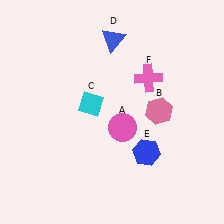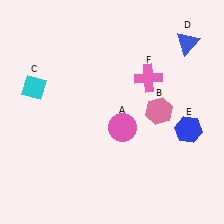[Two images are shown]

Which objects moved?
The objects that moved are: the cyan diamond (C), the blue triangle (D), the blue hexagon (E).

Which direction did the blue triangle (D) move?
The blue triangle (D) moved right.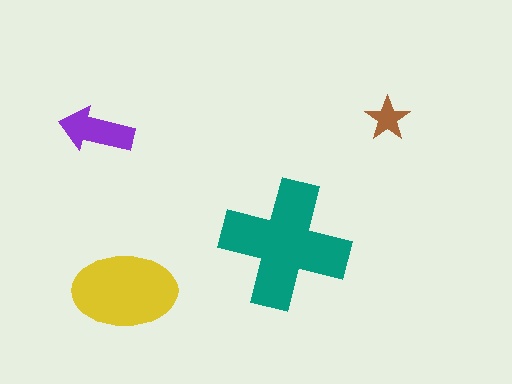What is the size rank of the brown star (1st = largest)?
4th.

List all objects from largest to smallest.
The teal cross, the yellow ellipse, the purple arrow, the brown star.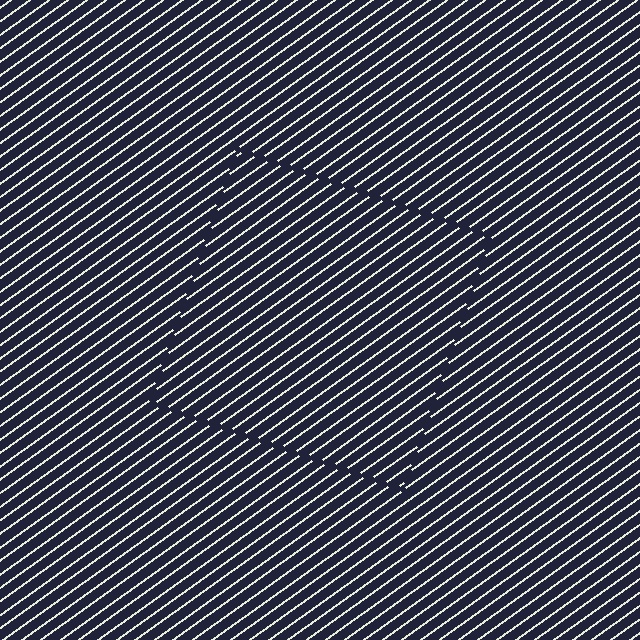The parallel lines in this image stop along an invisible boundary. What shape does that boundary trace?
An illusory square. The interior of the shape contains the same grating, shifted by half a period — the contour is defined by the phase discontinuity where line-ends from the inner and outer gratings abut.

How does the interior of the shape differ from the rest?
The interior of the shape contains the same grating, shifted by half a period — the contour is defined by the phase discontinuity where line-ends from the inner and outer gratings abut.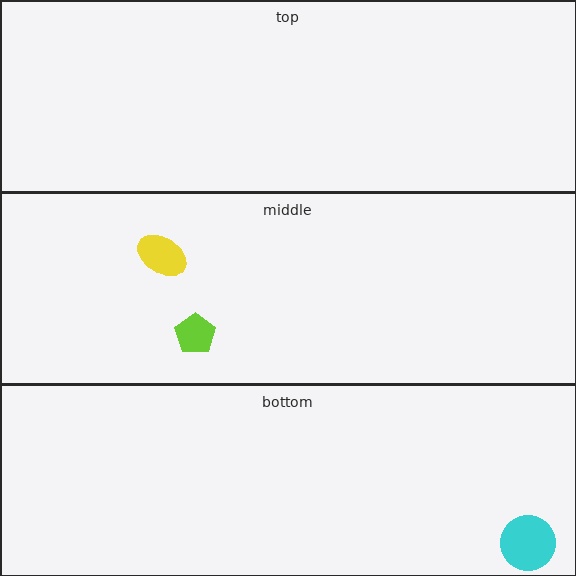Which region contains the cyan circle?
The bottom region.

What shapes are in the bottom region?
The cyan circle.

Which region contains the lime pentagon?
The middle region.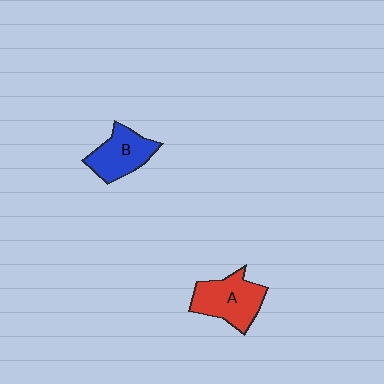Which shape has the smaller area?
Shape B (blue).